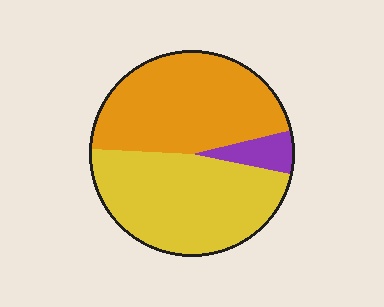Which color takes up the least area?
Purple, at roughly 5%.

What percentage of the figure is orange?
Orange covers roughly 45% of the figure.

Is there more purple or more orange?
Orange.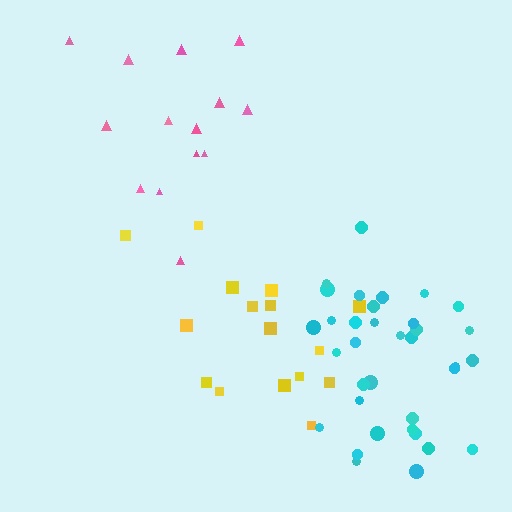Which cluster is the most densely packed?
Cyan.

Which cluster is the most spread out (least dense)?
Pink.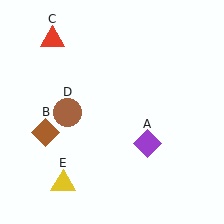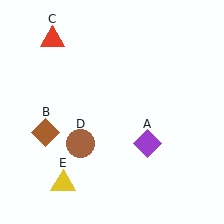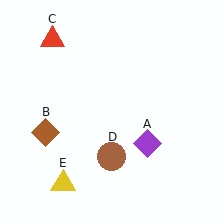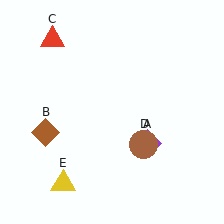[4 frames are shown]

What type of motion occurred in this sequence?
The brown circle (object D) rotated counterclockwise around the center of the scene.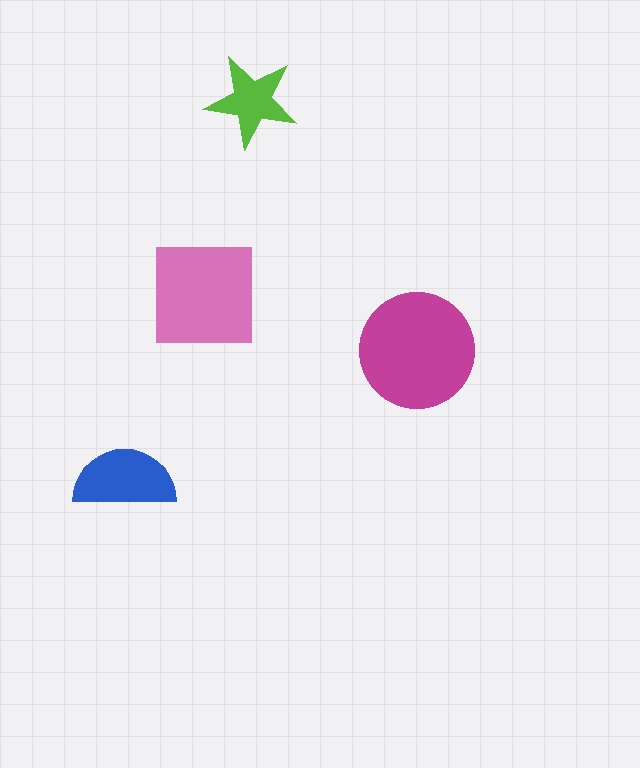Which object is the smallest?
The lime star.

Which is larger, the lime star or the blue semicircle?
The blue semicircle.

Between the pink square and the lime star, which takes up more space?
The pink square.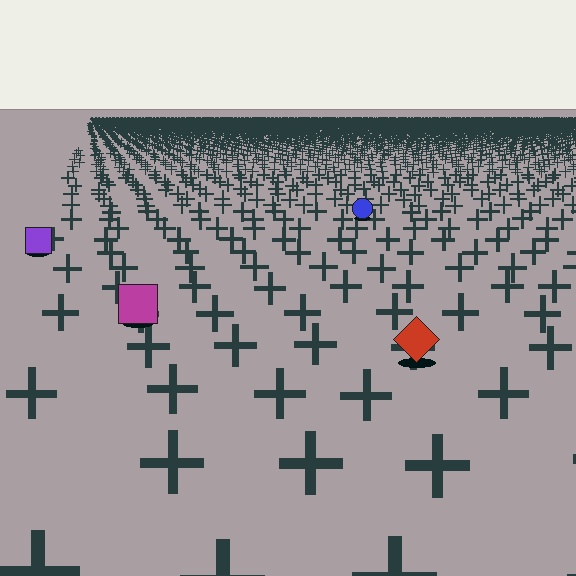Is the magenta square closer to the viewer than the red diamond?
No. The red diamond is closer — you can tell from the texture gradient: the ground texture is coarser near it.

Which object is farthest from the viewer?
The blue circle is farthest from the viewer. It appears smaller and the ground texture around it is denser.